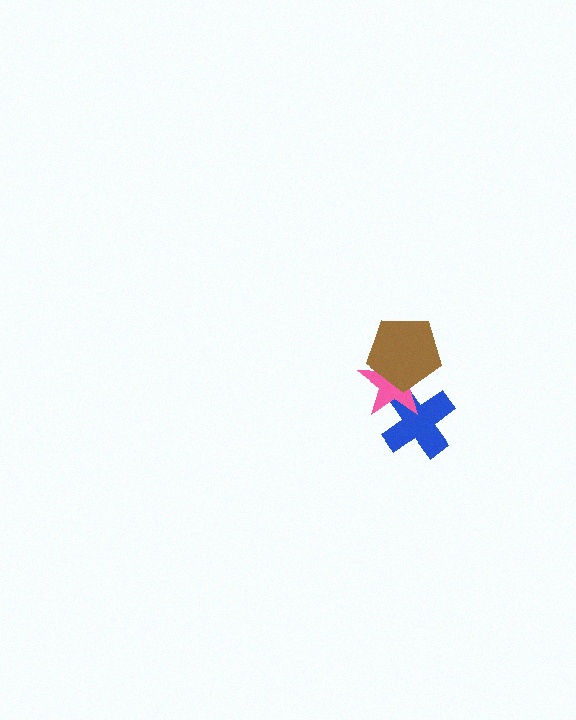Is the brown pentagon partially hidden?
No, no other shape covers it.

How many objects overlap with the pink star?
2 objects overlap with the pink star.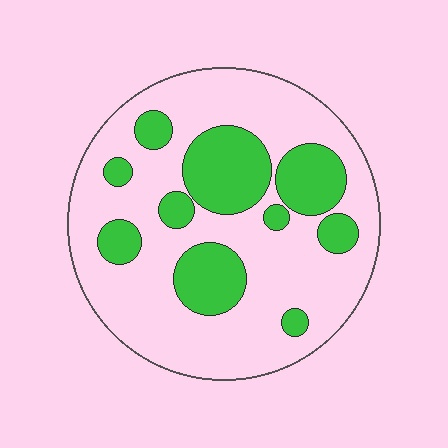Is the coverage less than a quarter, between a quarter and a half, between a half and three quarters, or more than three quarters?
Between a quarter and a half.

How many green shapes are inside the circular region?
10.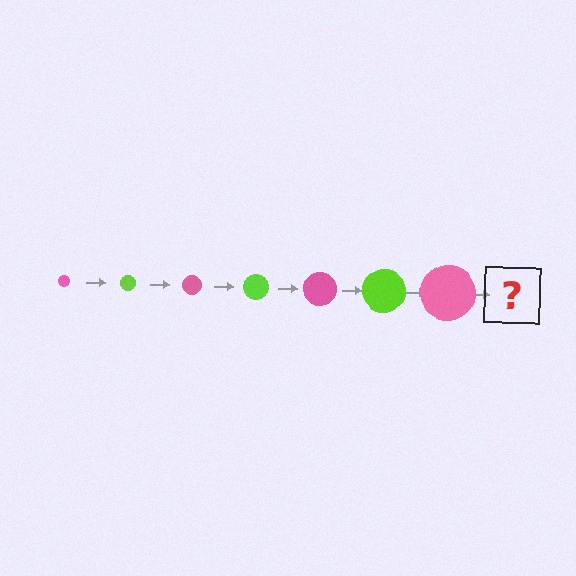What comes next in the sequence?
The next element should be a lime circle, larger than the previous one.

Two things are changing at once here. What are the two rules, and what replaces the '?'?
The two rules are that the circle grows larger each step and the color cycles through pink and lime. The '?' should be a lime circle, larger than the previous one.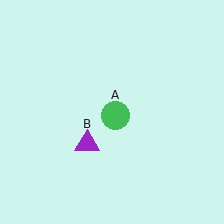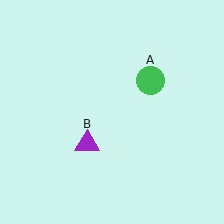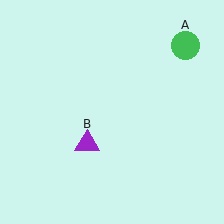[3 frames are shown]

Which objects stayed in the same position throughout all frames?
Purple triangle (object B) remained stationary.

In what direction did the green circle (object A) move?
The green circle (object A) moved up and to the right.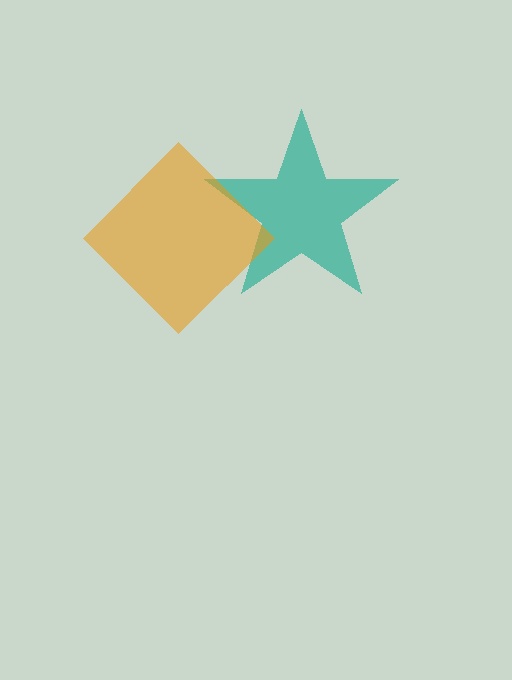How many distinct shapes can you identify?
There are 2 distinct shapes: a teal star, an orange diamond.